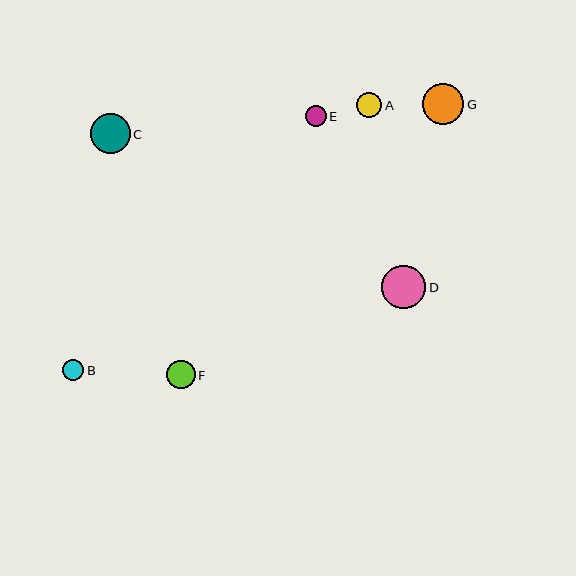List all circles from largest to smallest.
From largest to smallest: D, G, C, F, A, B, E.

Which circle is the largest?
Circle D is the largest with a size of approximately 44 pixels.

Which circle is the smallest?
Circle E is the smallest with a size of approximately 21 pixels.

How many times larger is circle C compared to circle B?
Circle C is approximately 1.9 times the size of circle B.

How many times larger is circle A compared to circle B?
Circle A is approximately 1.2 times the size of circle B.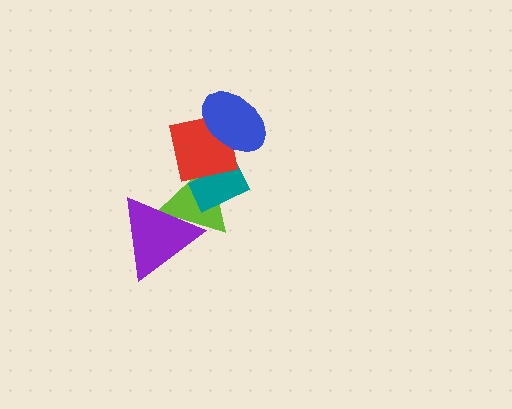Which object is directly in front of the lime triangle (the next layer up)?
The purple triangle is directly in front of the lime triangle.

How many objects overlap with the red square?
3 objects overlap with the red square.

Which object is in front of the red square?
The blue ellipse is in front of the red square.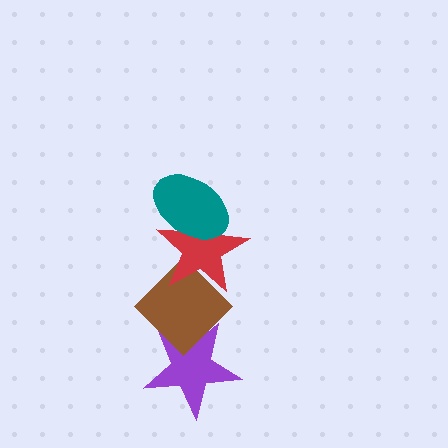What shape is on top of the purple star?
The brown diamond is on top of the purple star.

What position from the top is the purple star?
The purple star is 4th from the top.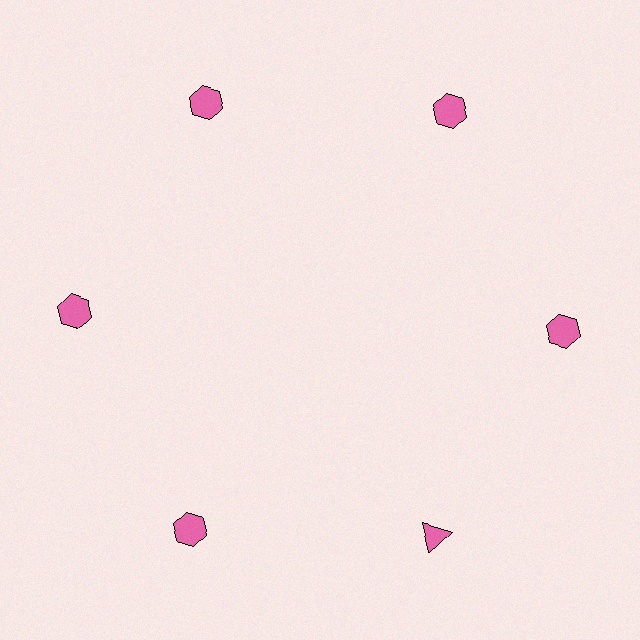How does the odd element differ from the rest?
It has a different shape: triangle instead of hexagon.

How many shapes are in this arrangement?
There are 6 shapes arranged in a ring pattern.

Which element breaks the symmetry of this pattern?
The pink triangle at roughly the 5 o'clock position breaks the symmetry. All other shapes are pink hexagons.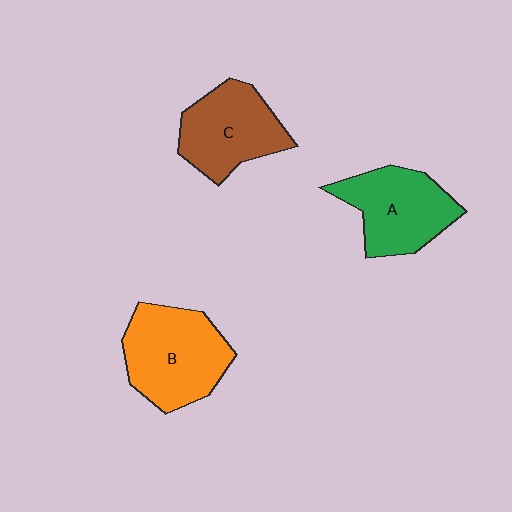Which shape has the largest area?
Shape B (orange).